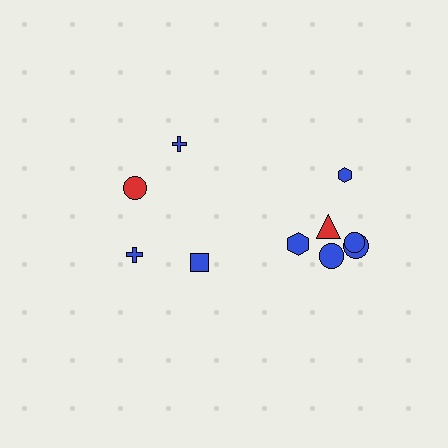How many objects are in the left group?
There are 4 objects.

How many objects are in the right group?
There are 6 objects.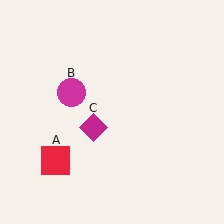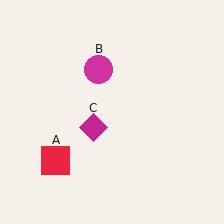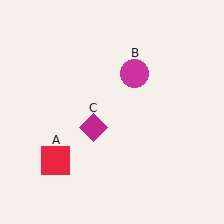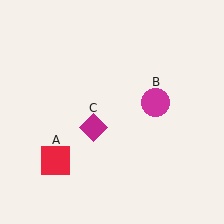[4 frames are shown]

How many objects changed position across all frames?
1 object changed position: magenta circle (object B).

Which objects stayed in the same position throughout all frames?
Red square (object A) and magenta diamond (object C) remained stationary.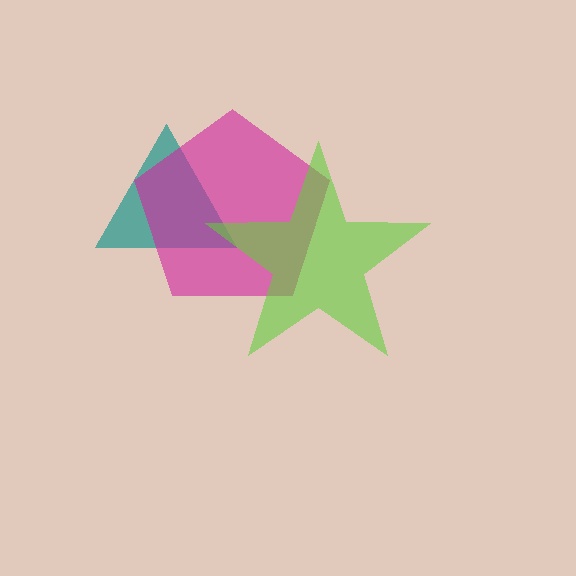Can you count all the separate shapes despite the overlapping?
Yes, there are 3 separate shapes.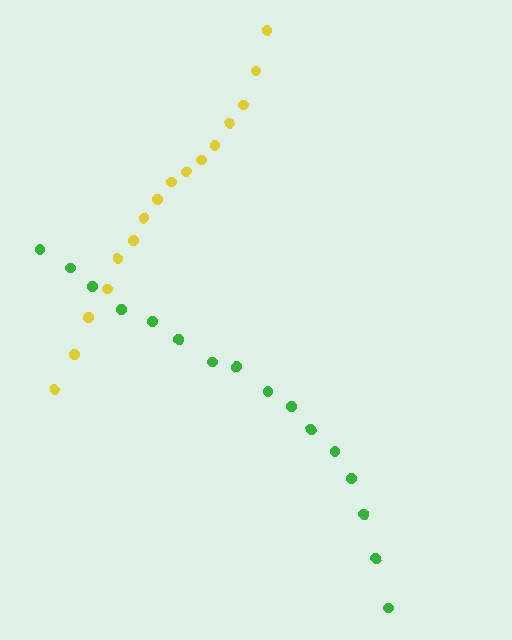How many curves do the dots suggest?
There are 2 distinct paths.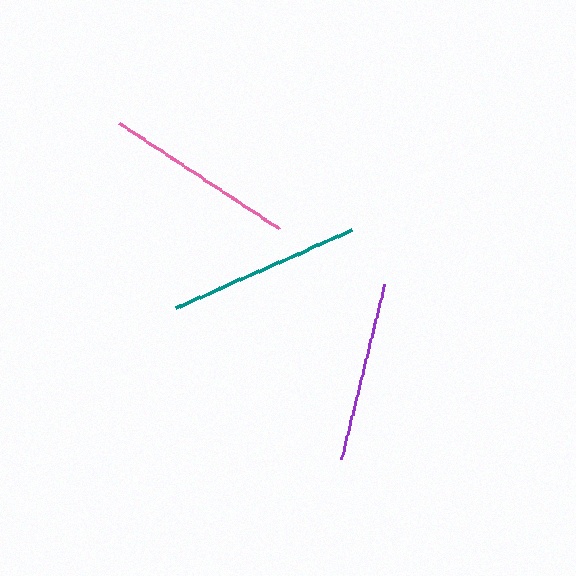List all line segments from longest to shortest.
From longest to shortest: teal, pink, purple.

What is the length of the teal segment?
The teal segment is approximately 193 pixels long.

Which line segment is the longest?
The teal line is the longest at approximately 193 pixels.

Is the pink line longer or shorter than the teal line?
The teal line is longer than the pink line.